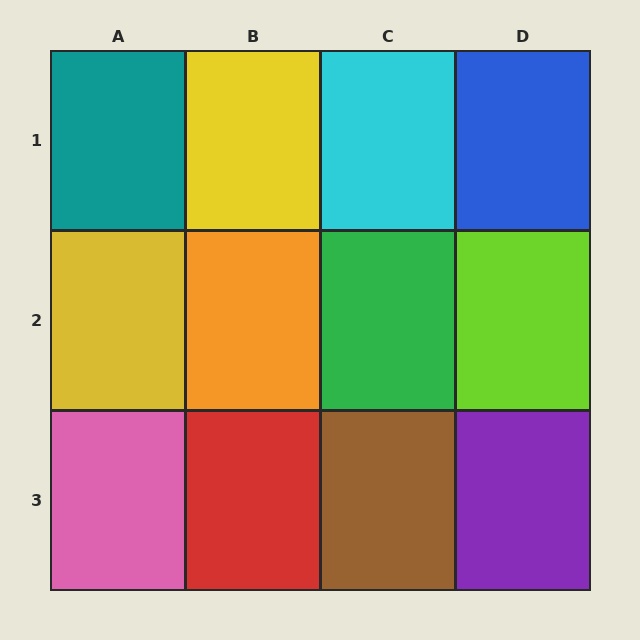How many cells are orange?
1 cell is orange.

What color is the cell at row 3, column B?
Red.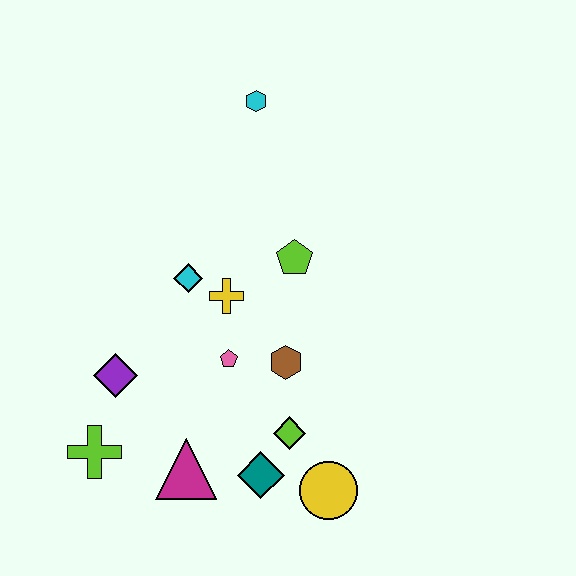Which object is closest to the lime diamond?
The teal diamond is closest to the lime diamond.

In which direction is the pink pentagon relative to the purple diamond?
The pink pentagon is to the right of the purple diamond.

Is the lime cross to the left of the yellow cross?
Yes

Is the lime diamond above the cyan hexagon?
No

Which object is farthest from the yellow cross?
The yellow circle is farthest from the yellow cross.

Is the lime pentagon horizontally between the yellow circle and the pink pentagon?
Yes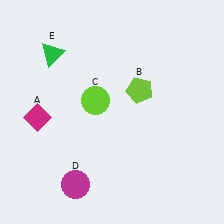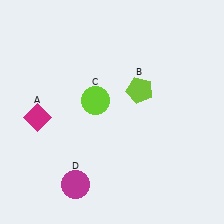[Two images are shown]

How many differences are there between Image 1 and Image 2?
There is 1 difference between the two images.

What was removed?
The green triangle (E) was removed in Image 2.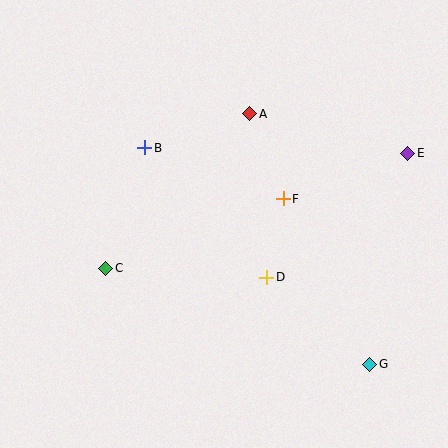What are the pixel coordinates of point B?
Point B is at (145, 147).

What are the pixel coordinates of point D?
Point D is at (267, 277).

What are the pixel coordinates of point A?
Point A is at (250, 114).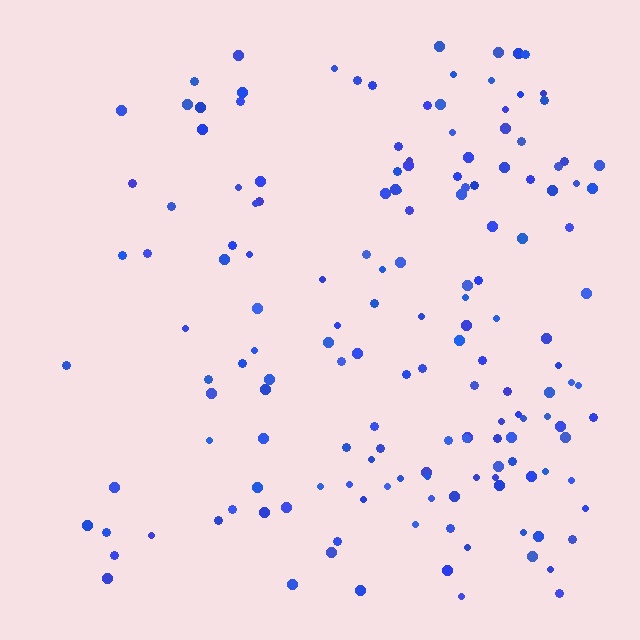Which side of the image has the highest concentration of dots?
The right.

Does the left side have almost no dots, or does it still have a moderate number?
Still a moderate number, just noticeably fewer than the right.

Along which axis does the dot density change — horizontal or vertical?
Horizontal.